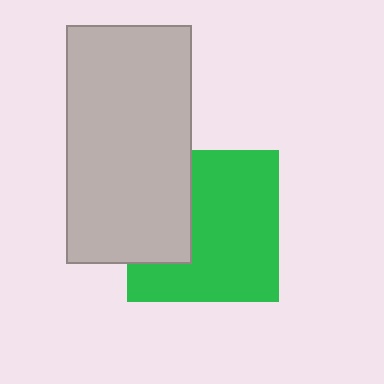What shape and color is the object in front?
The object in front is a light gray rectangle.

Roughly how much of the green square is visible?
Most of it is visible (roughly 68%).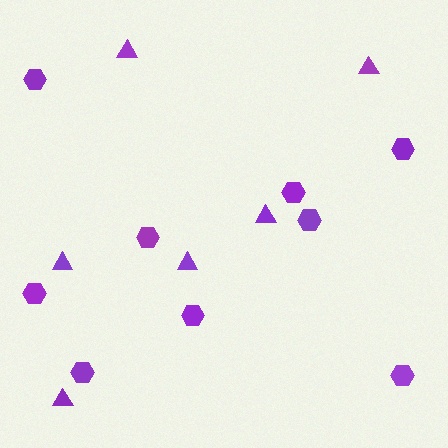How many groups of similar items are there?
There are 2 groups: one group of triangles (6) and one group of hexagons (9).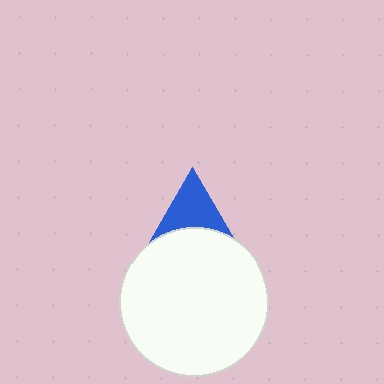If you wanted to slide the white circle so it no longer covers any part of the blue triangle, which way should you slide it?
Slide it down — that is the most direct way to separate the two shapes.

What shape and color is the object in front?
The object in front is a white circle.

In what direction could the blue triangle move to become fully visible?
The blue triangle could move up. That would shift it out from behind the white circle entirely.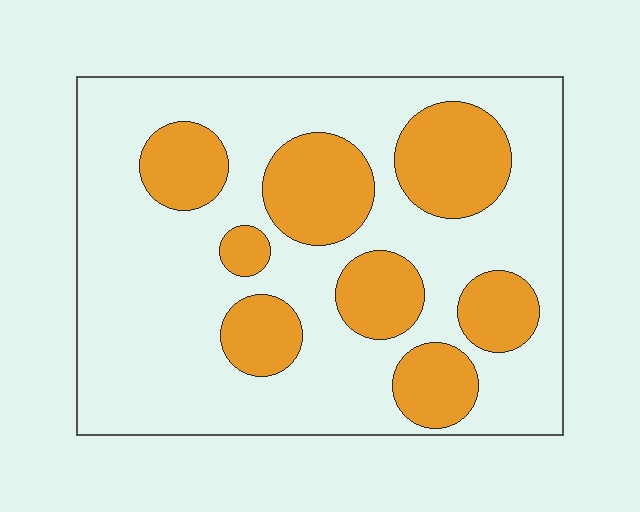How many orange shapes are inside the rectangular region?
8.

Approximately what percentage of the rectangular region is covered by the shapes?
Approximately 30%.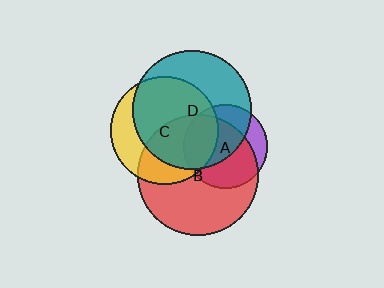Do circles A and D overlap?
Yes.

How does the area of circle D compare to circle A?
Approximately 2.0 times.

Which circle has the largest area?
Circle B (red).